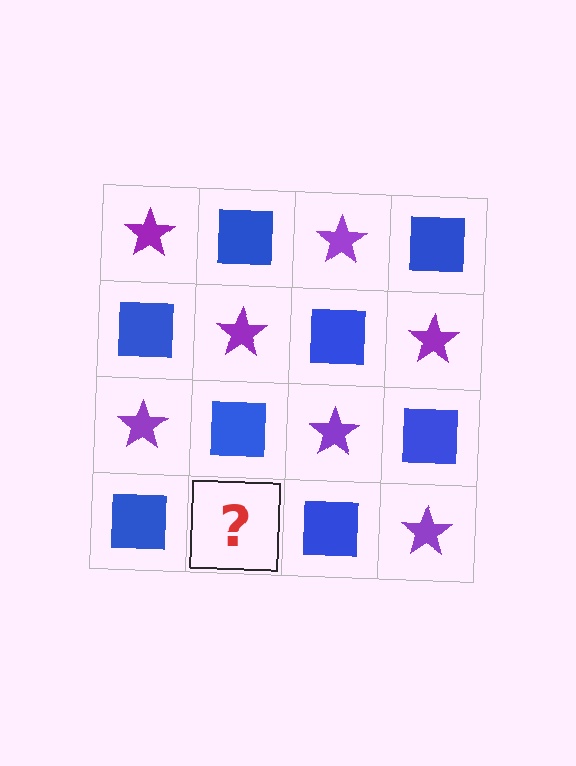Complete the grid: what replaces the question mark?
The question mark should be replaced with a purple star.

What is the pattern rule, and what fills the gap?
The rule is that it alternates purple star and blue square in a checkerboard pattern. The gap should be filled with a purple star.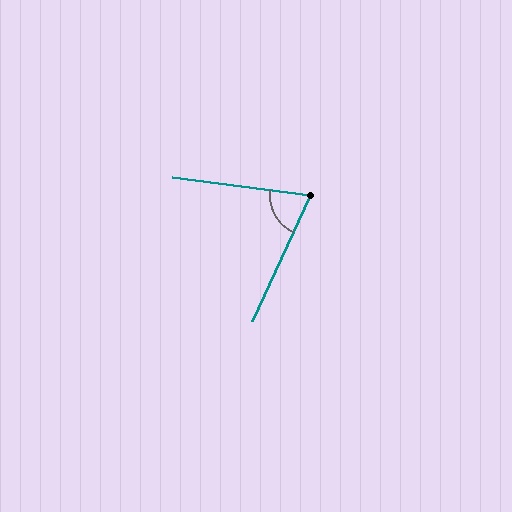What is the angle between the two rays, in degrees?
Approximately 73 degrees.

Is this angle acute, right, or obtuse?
It is acute.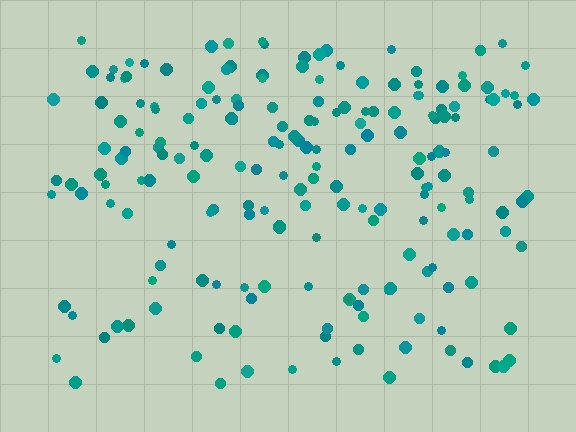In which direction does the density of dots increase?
From bottom to top, with the top side densest.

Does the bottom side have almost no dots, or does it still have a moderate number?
Still a moderate number, just noticeably fewer than the top.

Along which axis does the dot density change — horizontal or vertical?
Vertical.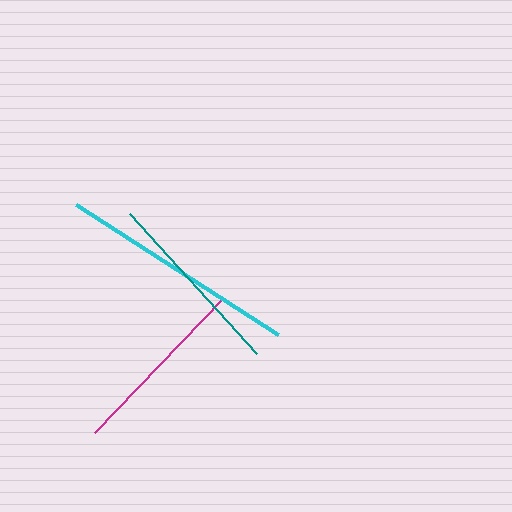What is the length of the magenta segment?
The magenta segment is approximately 186 pixels long.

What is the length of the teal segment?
The teal segment is approximately 189 pixels long.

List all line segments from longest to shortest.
From longest to shortest: cyan, teal, magenta.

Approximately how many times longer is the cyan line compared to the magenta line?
The cyan line is approximately 1.3 times the length of the magenta line.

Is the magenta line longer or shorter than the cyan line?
The cyan line is longer than the magenta line.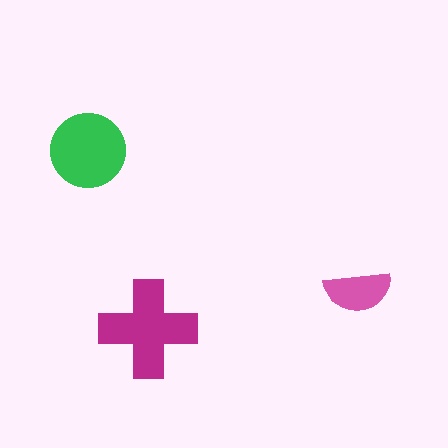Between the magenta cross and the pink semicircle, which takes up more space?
The magenta cross.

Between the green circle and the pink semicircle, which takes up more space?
The green circle.